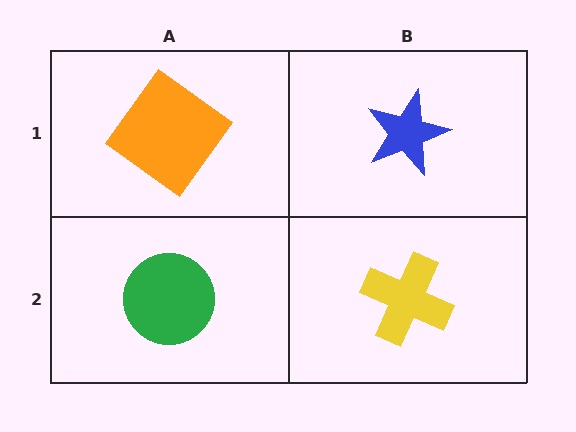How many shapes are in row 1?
2 shapes.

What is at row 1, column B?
A blue star.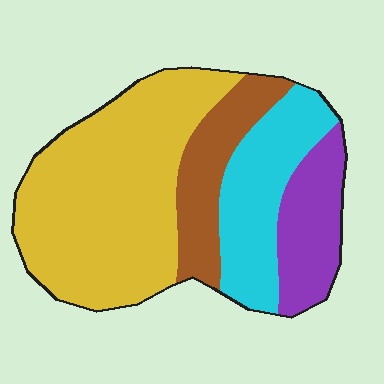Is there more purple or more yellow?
Yellow.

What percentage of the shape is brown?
Brown covers 15% of the shape.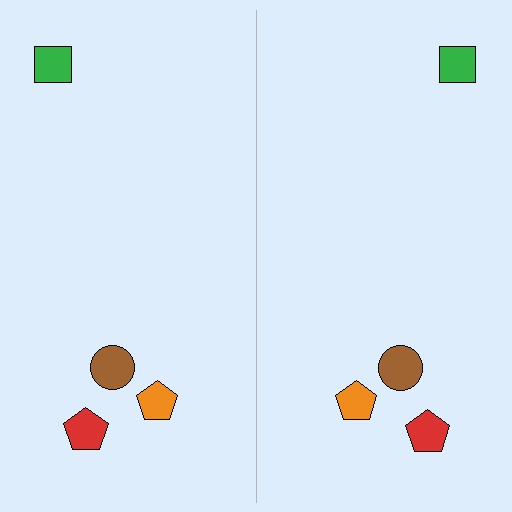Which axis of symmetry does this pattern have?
The pattern has a vertical axis of symmetry running through the center of the image.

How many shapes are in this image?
There are 8 shapes in this image.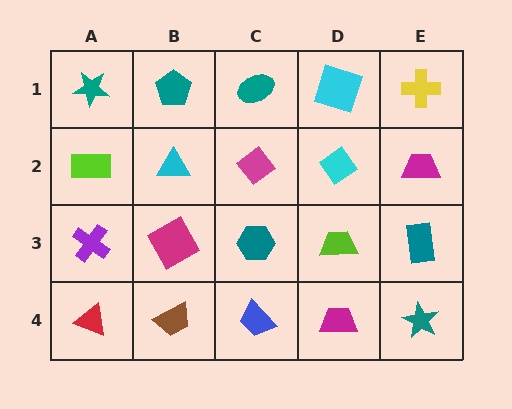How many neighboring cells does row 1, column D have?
3.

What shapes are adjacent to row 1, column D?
A cyan diamond (row 2, column D), a teal ellipse (row 1, column C), a yellow cross (row 1, column E).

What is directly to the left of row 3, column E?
A lime trapezoid.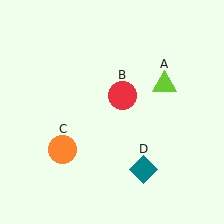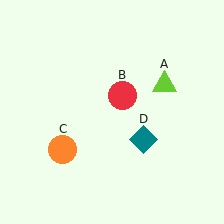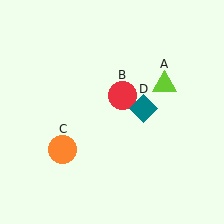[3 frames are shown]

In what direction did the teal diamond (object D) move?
The teal diamond (object D) moved up.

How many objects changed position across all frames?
1 object changed position: teal diamond (object D).